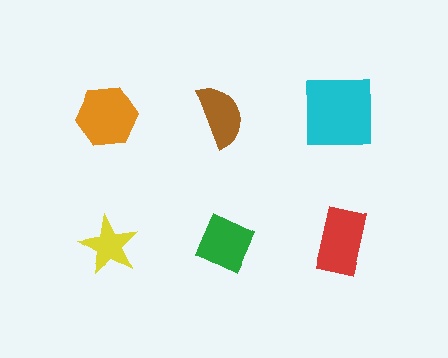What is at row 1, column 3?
A cyan square.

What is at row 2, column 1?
A yellow star.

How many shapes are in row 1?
3 shapes.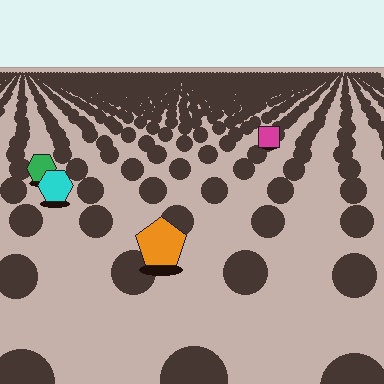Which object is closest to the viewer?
The orange pentagon is closest. The texture marks near it are larger and more spread out.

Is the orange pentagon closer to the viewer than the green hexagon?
Yes. The orange pentagon is closer — you can tell from the texture gradient: the ground texture is coarser near it.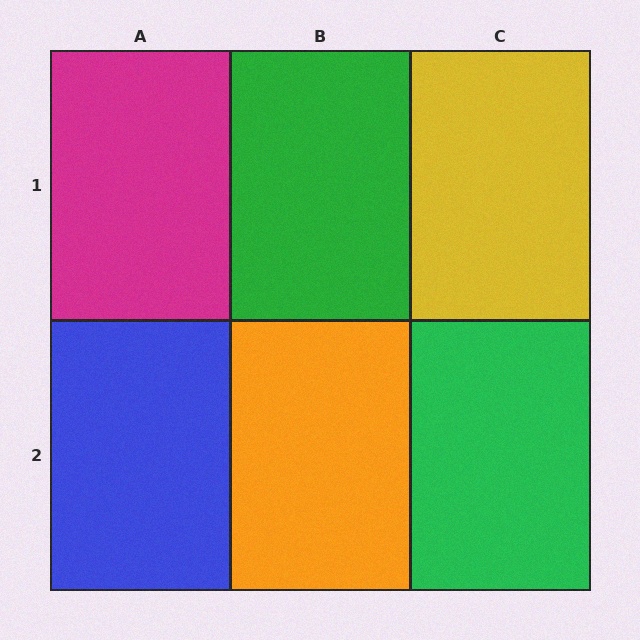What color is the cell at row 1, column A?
Magenta.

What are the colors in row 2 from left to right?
Blue, orange, green.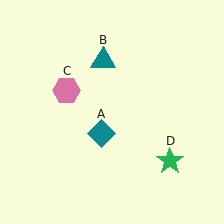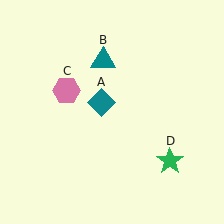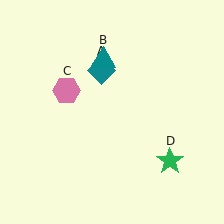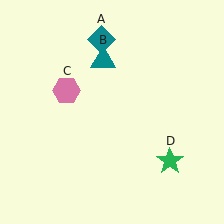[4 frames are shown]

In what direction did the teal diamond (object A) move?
The teal diamond (object A) moved up.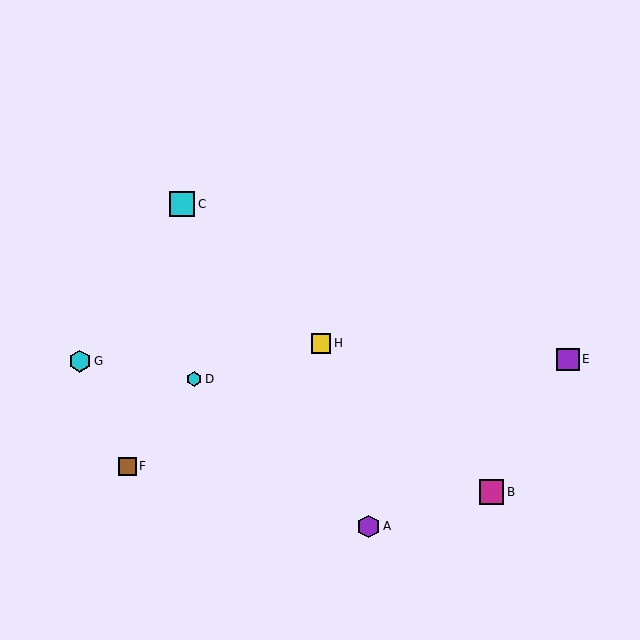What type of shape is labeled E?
Shape E is a purple square.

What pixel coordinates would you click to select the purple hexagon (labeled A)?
Click at (369, 526) to select the purple hexagon A.